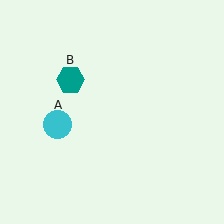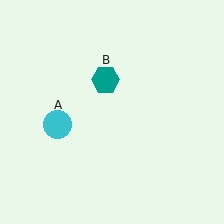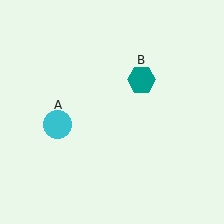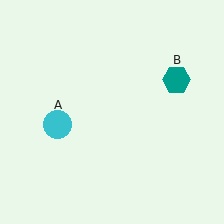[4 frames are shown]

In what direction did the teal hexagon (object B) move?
The teal hexagon (object B) moved right.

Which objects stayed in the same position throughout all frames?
Cyan circle (object A) remained stationary.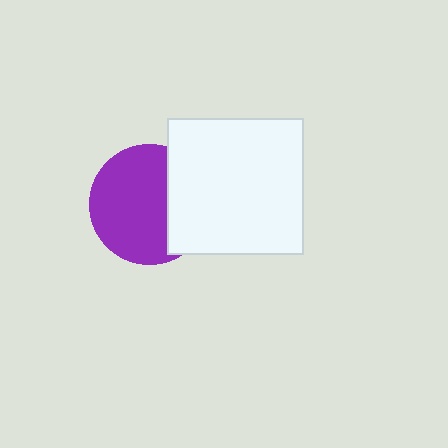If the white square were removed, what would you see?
You would see the complete purple circle.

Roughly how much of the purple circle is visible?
Most of it is visible (roughly 69%).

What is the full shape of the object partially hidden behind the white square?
The partially hidden object is a purple circle.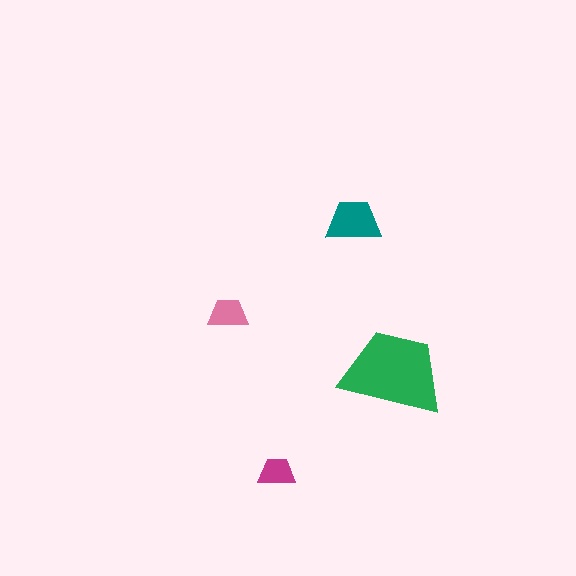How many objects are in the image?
There are 4 objects in the image.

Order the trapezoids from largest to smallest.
the green one, the teal one, the pink one, the magenta one.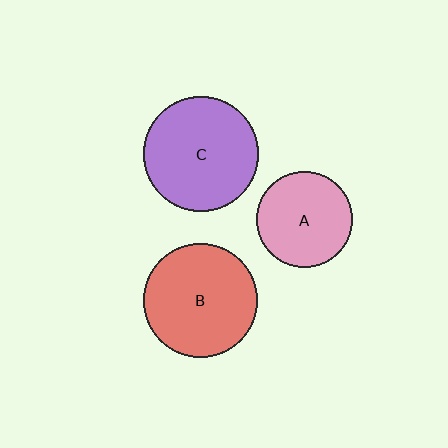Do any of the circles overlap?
No, none of the circles overlap.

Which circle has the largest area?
Circle C (purple).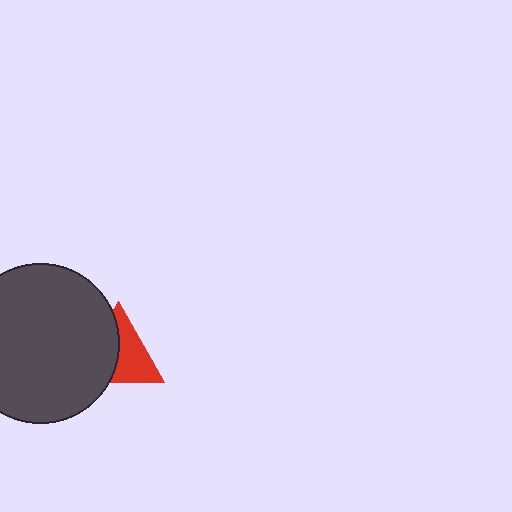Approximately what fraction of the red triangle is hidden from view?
Roughly 47% of the red triangle is hidden behind the dark gray circle.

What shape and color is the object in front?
The object in front is a dark gray circle.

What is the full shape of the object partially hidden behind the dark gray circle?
The partially hidden object is a red triangle.